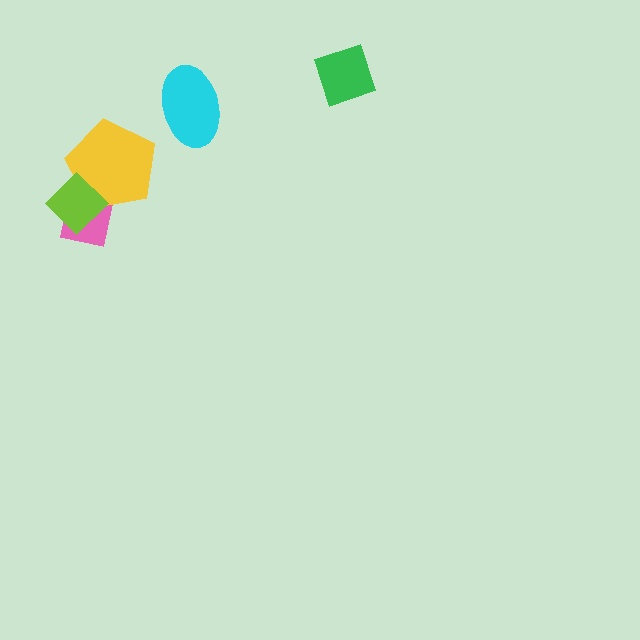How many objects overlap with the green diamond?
0 objects overlap with the green diamond.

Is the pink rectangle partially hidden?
Yes, it is partially covered by another shape.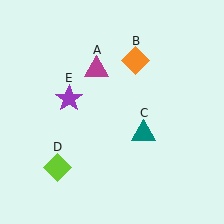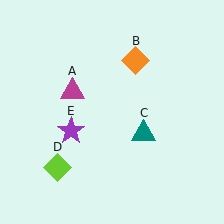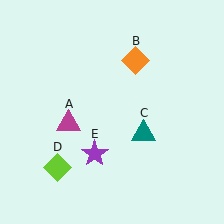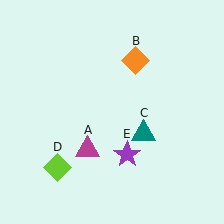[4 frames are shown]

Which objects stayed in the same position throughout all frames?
Orange diamond (object B) and teal triangle (object C) and lime diamond (object D) remained stationary.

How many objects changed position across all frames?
2 objects changed position: magenta triangle (object A), purple star (object E).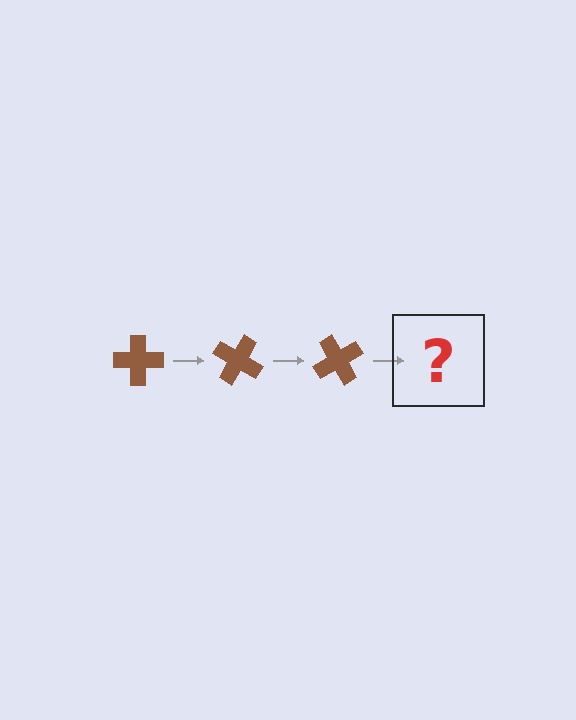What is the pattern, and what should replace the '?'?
The pattern is that the cross rotates 30 degrees each step. The '?' should be a brown cross rotated 90 degrees.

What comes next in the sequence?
The next element should be a brown cross rotated 90 degrees.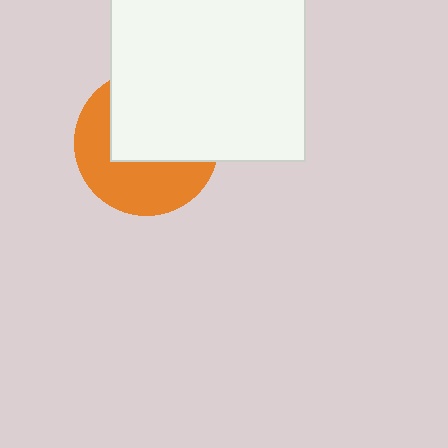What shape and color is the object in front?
The object in front is a white rectangle.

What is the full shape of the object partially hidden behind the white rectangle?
The partially hidden object is an orange circle.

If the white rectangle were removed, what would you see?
You would see the complete orange circle.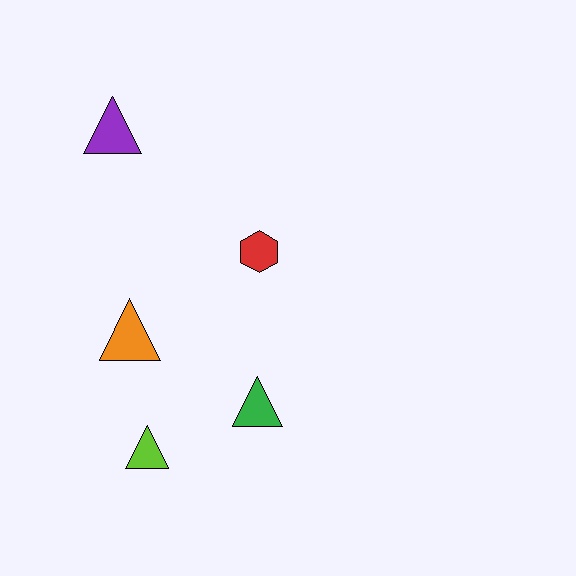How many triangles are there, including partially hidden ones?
There are 4 triangles.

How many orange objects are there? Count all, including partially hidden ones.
There is 1 orange object.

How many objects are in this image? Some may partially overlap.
There are 5 objects.